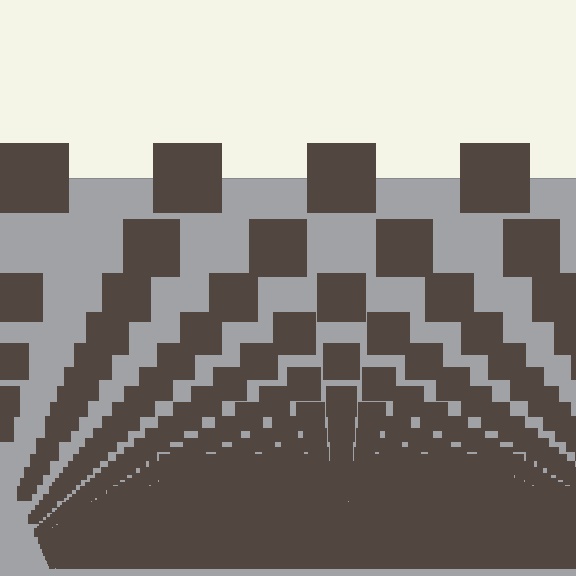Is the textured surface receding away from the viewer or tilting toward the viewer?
The surface appears to tilt toward the viewer. Texture elements get larger and sparser toward the top.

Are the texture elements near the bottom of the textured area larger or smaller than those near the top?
Smaller. The gradient is inverted — elements near the bottom are smaller and denser.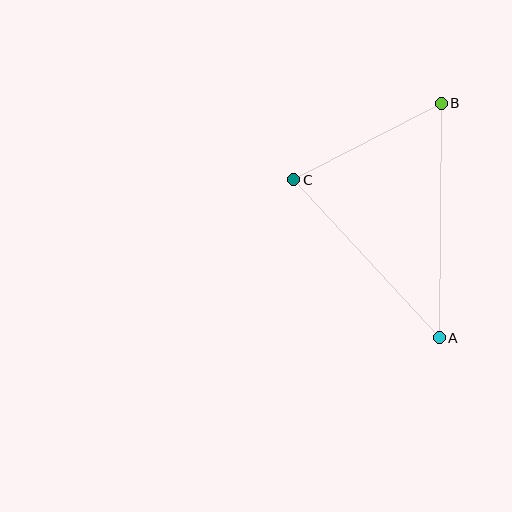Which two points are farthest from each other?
Points A and B are farthest from each other.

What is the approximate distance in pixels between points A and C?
The distance between A and C is approximately 215 pixels.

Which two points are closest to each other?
Points B and C are closest to each other.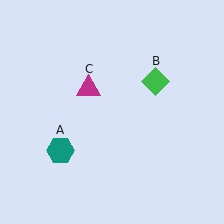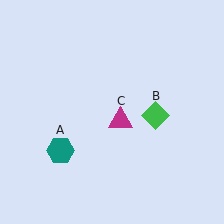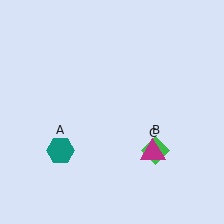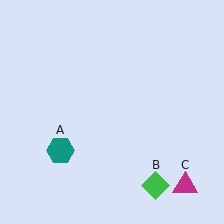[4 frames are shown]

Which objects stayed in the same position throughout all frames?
Teal hexagon (object A) remained stationary.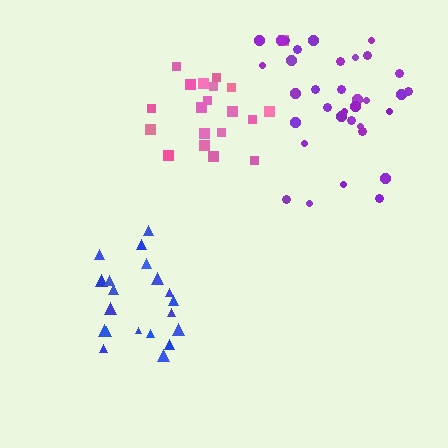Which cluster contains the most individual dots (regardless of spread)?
Purple (35).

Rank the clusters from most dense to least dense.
pink, purple, blue.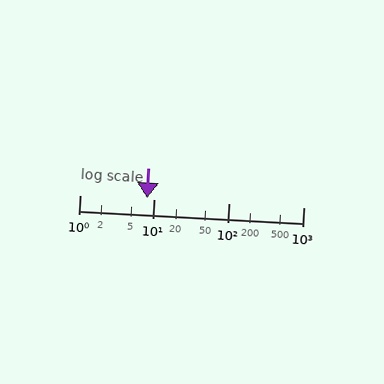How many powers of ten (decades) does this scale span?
The scale spans 3 decades, from 1 to 1000.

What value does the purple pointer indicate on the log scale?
The pointer indicates approximately 7.9.